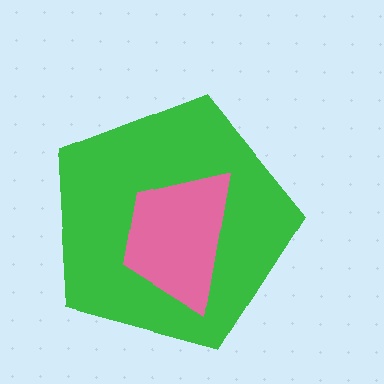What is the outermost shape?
The green pentagon.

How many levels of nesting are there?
2.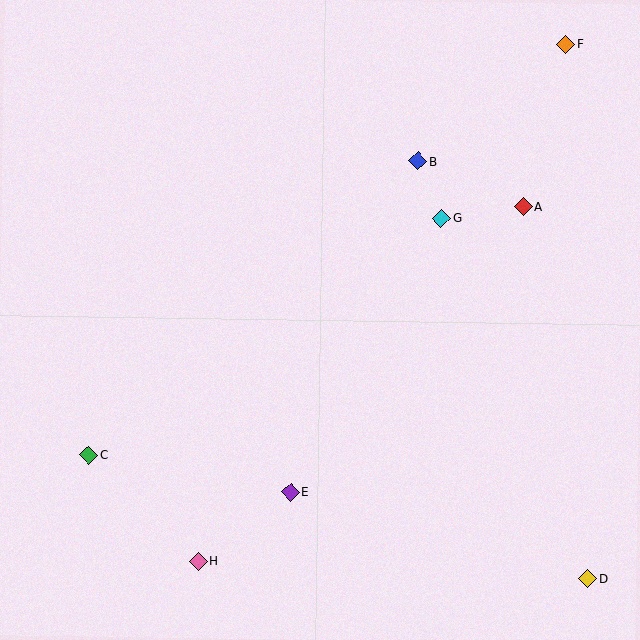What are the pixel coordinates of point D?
Point D is at (588, 579).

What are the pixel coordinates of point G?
Point G is at (441, 218).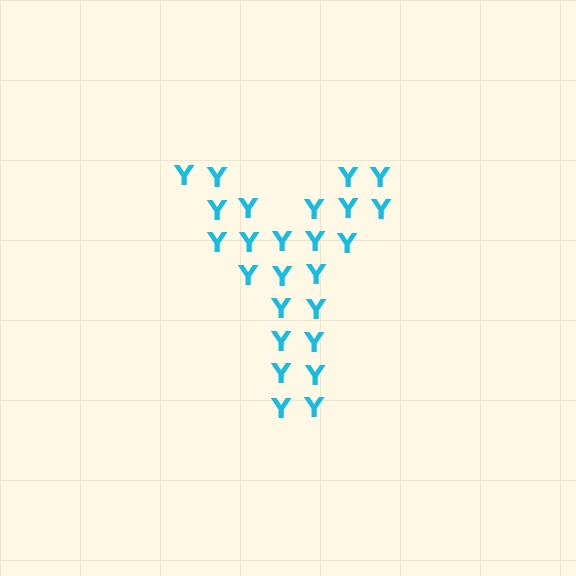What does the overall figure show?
The overall figure shows the letter Y.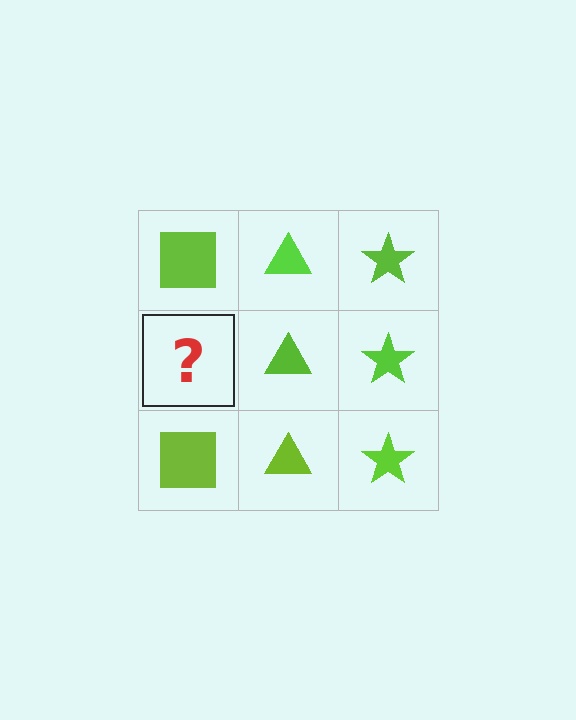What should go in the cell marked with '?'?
The missing cell should contain a lime square.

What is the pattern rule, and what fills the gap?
The rule is that each column has a consistent shape. The gap should be filled with a lime square.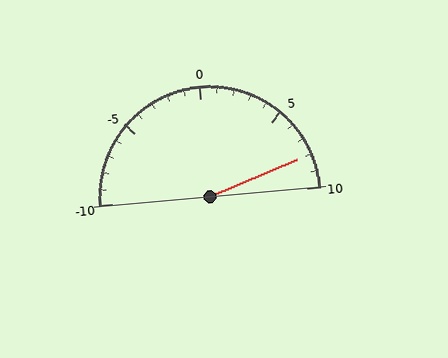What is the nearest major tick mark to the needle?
The nearest major tick mark is 10.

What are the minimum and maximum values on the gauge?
The gauge ranges from -10 to 10.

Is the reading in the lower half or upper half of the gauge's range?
The reading is in the upper half of the range (-10 to 10).